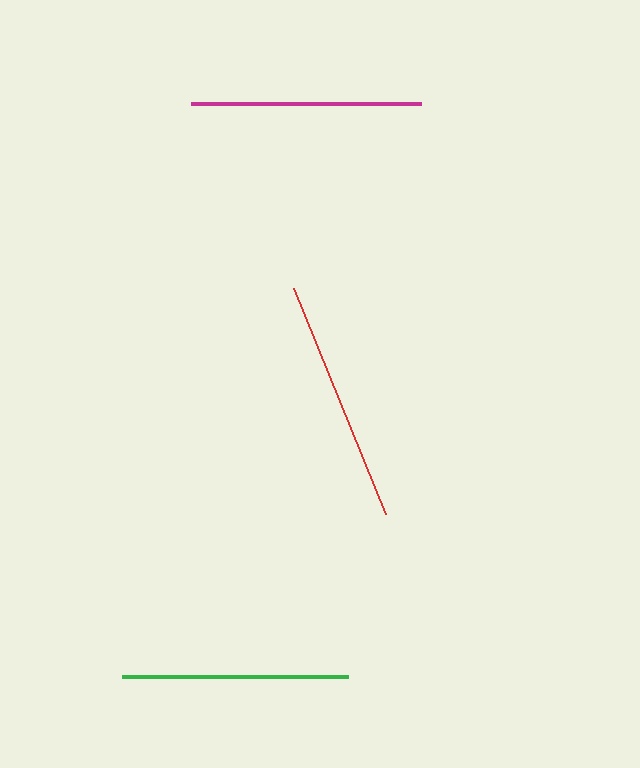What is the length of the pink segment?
The pink segment is approximately 125 pixels long.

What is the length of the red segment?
The red segment is approximately 244 pixels long.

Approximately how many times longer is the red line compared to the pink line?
The red line is approximately 1.9 times the length of the pink line.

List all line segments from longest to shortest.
From longest to shortest: red, magenta, green, pink.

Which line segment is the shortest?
The pink line is the shortest at approximately 125 pixels.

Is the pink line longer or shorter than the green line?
The green line is longer than the pink line.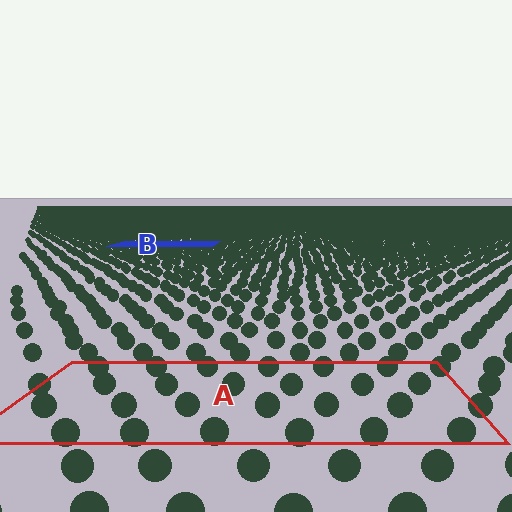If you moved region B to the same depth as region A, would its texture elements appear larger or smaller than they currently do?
They would appear larger. At a closer depth, the same texture elements are projected at a bigger on-screen size.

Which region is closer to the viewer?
Region A is closer. The texture elements there are larger and more spread out.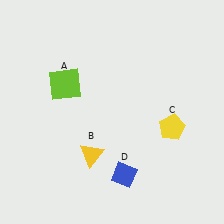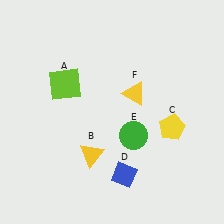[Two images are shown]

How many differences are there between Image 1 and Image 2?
There are 2 differences between the two images.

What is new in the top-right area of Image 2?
A yellow triangle (F) was added in the top-right area of Image 2.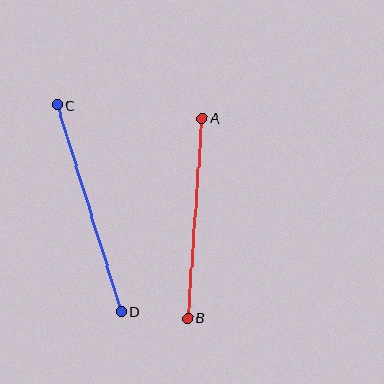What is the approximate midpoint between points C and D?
The midpoint is at approximately (89, 208) pixels.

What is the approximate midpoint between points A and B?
The midpoint is at approximately (195, 218) pixels.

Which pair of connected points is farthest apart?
Points C and D are farthest apart.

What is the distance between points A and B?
The distance is approximately 200 pixels.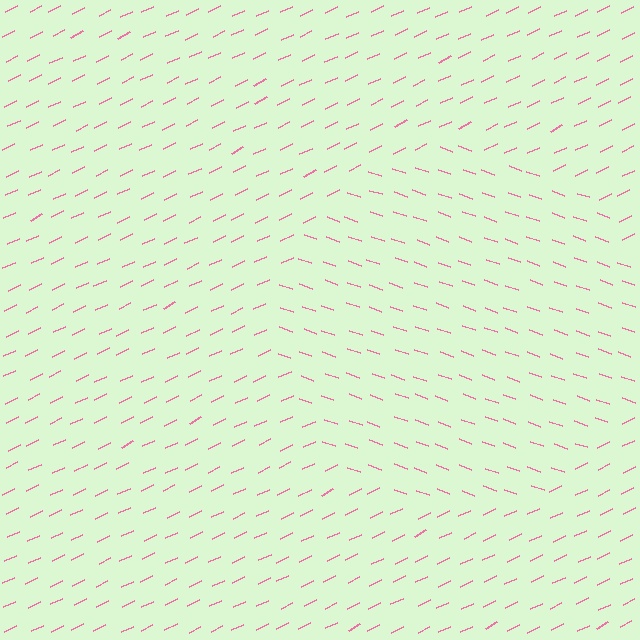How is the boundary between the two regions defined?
The boundary is defined purely by a change in line orientation (approximately 45 degrees difference). All lines are the same color and thickness.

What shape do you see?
I see a circle.